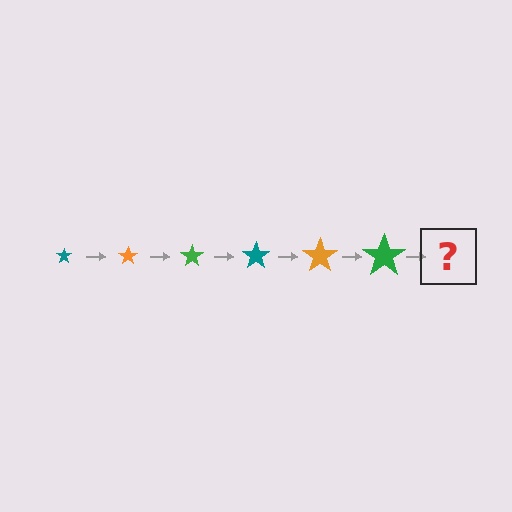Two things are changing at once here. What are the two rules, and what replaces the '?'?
The two rules are that the star grows larger each step and the color cycles through teal, orange, and green. The '?' should be a teal star, larger than the previous one.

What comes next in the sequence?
The next element should be a teal star, larger than the previous one.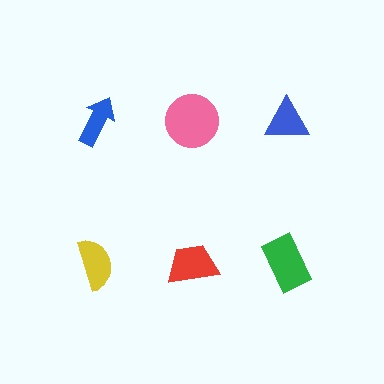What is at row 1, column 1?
A blue arrow.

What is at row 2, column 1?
A yellow semicircle.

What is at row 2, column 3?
A green rectangle.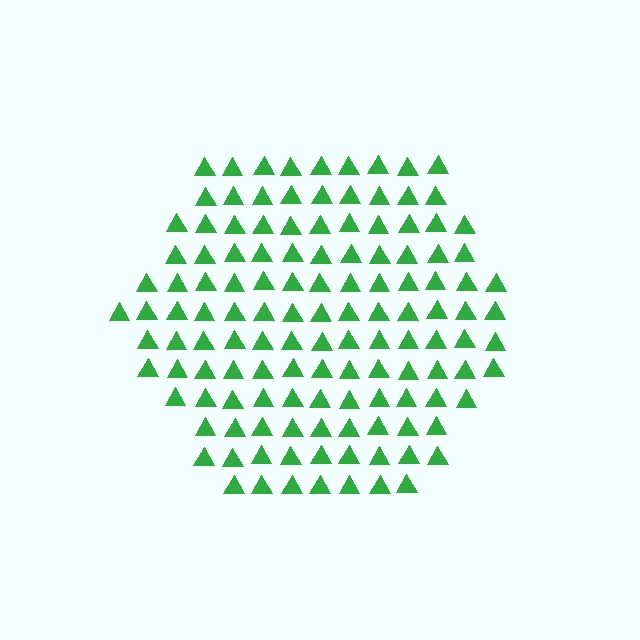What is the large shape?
The large shape is a hexagon.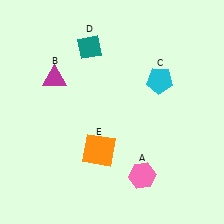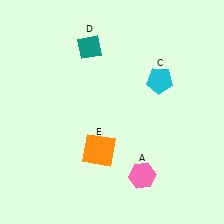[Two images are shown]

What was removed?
The magenta triangle (B) was removed in Image 2.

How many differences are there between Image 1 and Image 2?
There is 1 difference between the two images.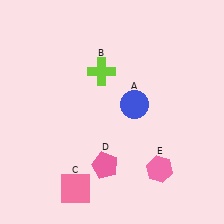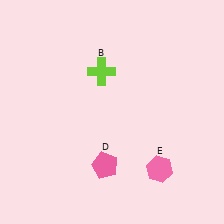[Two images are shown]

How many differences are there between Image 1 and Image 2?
There are 2 differences between the two images.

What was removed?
The pink square (C), the blue circle (A) were removed in Image 2.